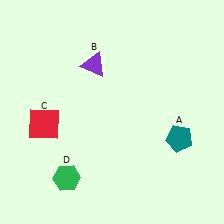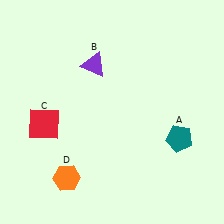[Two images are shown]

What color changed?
The hexagon (D) changed from green in Image 1 to orange in Image 2.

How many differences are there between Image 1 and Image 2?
There is 1 difference between the two images.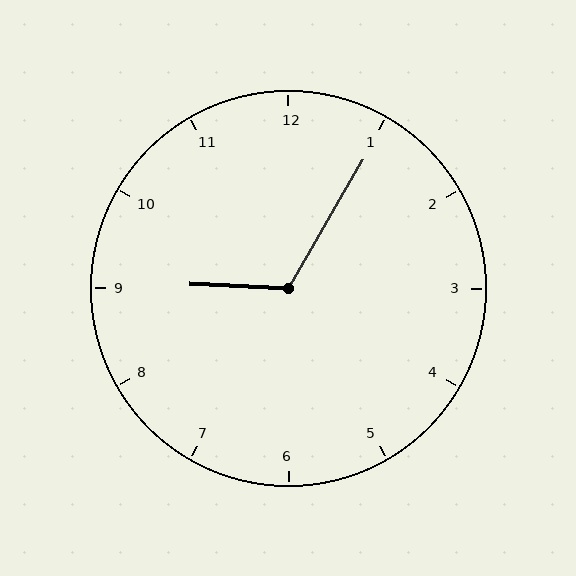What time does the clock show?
9:05.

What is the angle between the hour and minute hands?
Approximately 118 degrees.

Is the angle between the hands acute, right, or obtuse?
It is obtuse.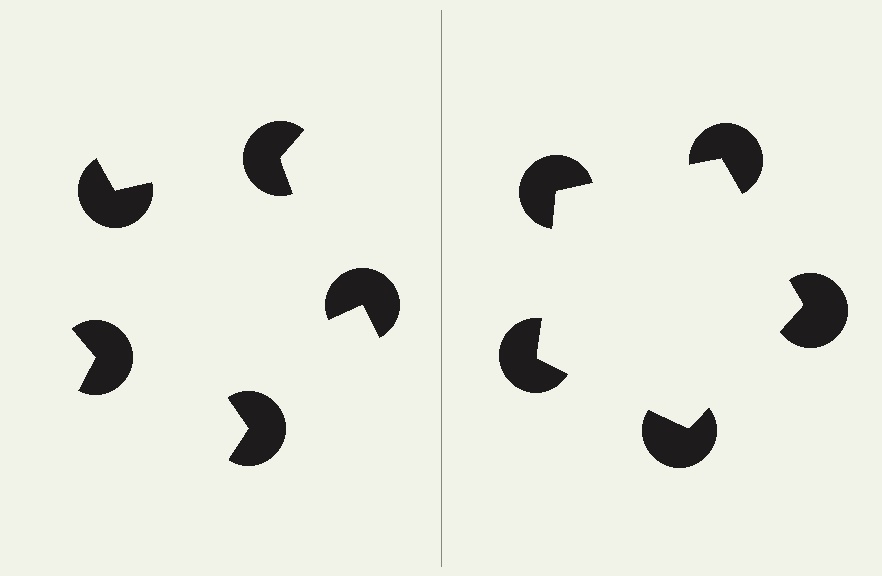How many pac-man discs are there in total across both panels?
10 — 5 on each side.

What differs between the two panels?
The pac-man discs are positioned identically on both sides; only the wedge orientations differ. On the right they align to a pentagon; on the left they are misaligned.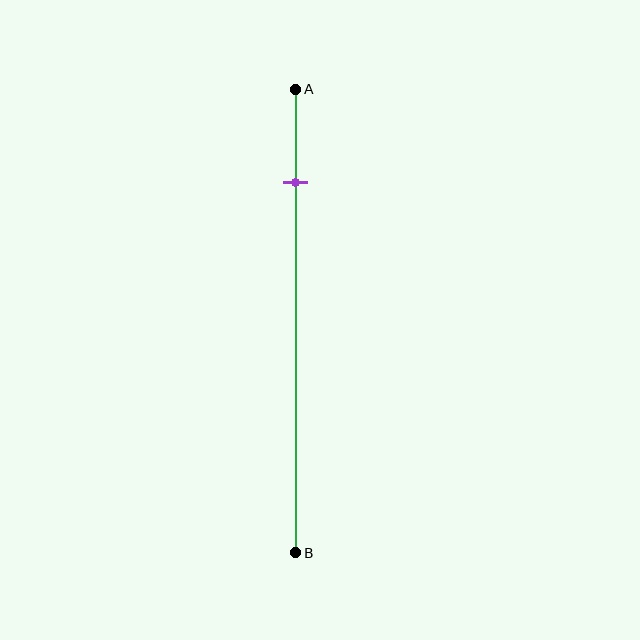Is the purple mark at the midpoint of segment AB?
No, the mark is at about 20% from A, not at the 50% midpoint.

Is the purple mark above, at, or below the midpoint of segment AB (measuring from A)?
The purple mark is above the midpoint of segment AB.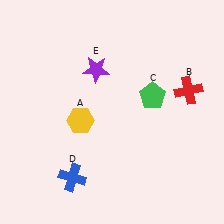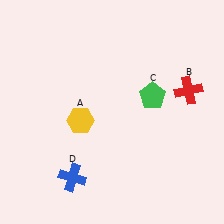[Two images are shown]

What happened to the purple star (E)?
The purple star (E) was removed in Image 2. It was in the top-left area of Image 1.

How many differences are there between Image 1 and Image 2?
There is 1 difference between the two images.